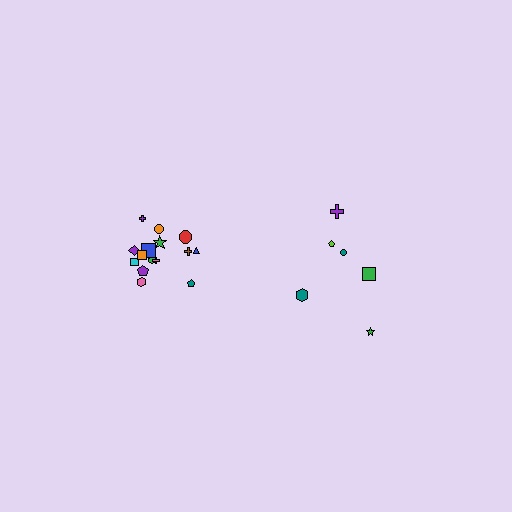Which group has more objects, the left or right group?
The left group.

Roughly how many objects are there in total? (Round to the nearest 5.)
Roughly 20 objects in total.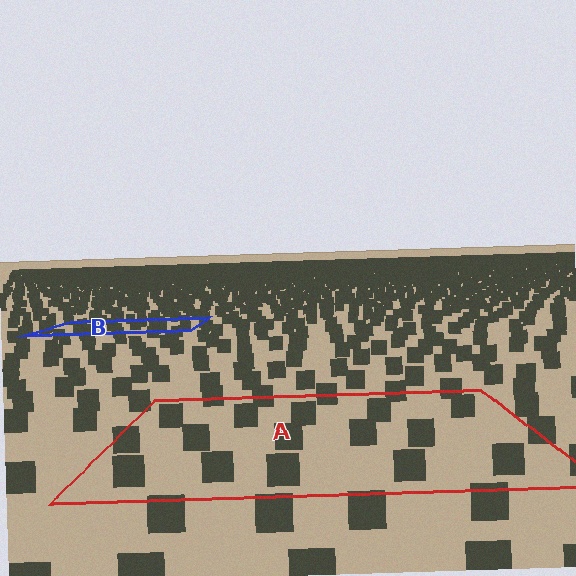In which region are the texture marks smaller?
The texture marks are smaller in region B, because it is farther away.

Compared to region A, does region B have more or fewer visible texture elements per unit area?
Region B has more texture elements per unit area — they are packed more densely because it is farther away.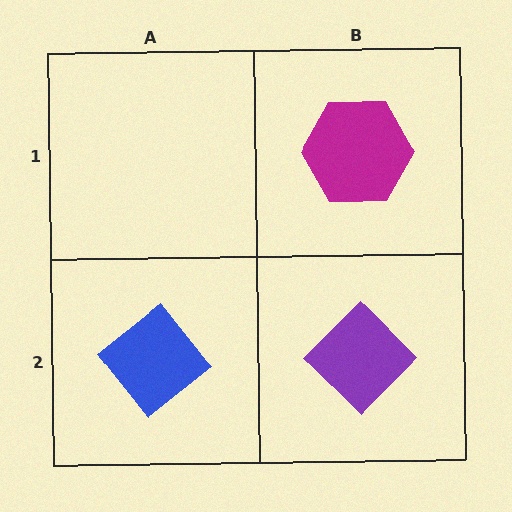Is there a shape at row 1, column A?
No, that cell is empty.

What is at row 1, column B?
A magenta hexagon.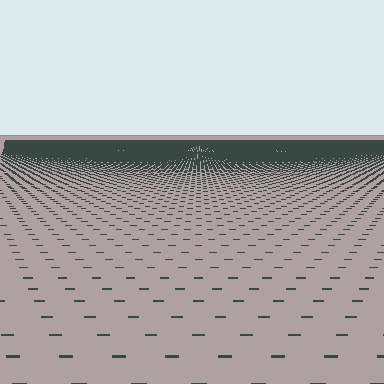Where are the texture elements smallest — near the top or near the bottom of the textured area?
Near the top.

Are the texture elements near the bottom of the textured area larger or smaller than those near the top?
Larger. Near the bottom, elements are closer to the viewer and appear at a bigger on-screen size.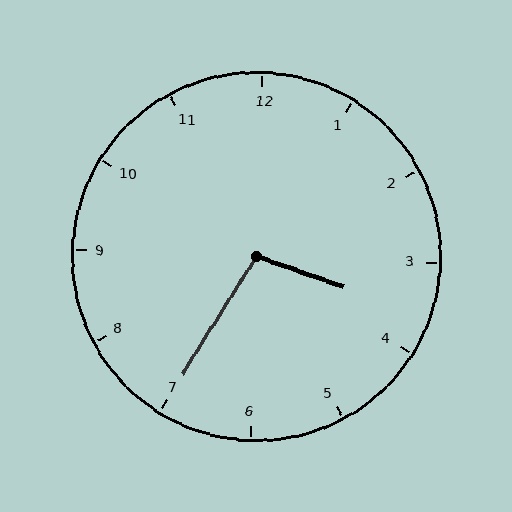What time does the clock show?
3:35.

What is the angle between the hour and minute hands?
Approximately 102 degrees.